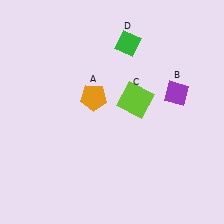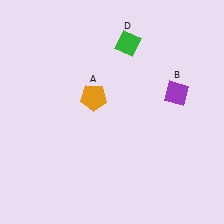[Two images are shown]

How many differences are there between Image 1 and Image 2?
There is 1 difference between the two images.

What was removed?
The lime square (C) was removed in Image 2.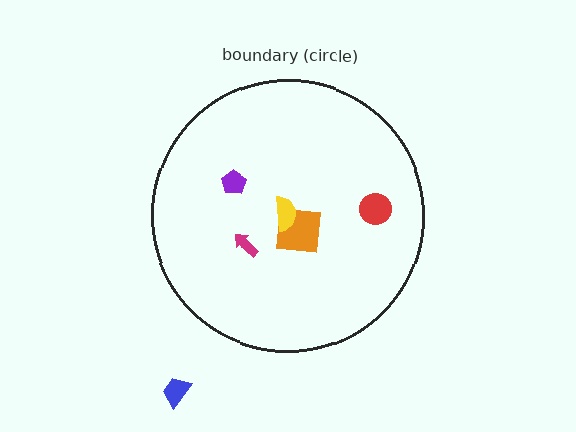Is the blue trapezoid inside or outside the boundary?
Outside.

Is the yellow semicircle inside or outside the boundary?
Inside.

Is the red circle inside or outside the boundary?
Inside.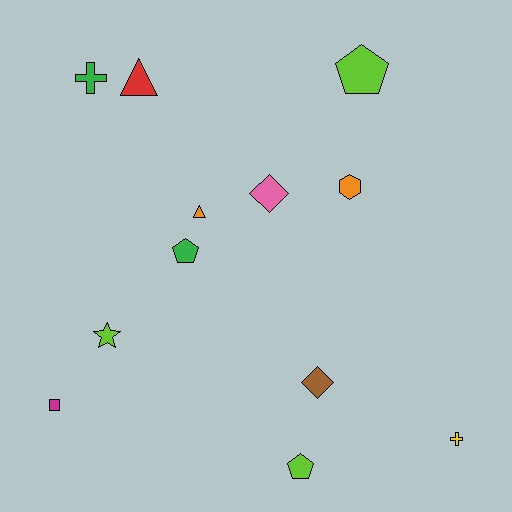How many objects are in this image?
There are 12 objects.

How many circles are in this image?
There are no circles.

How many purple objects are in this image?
There are no purple objects.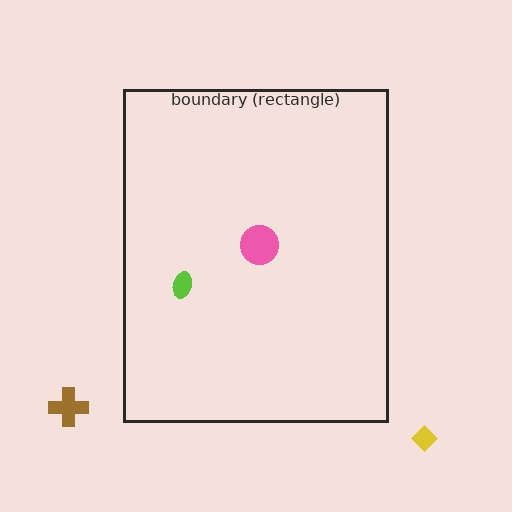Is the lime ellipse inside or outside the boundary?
Inside.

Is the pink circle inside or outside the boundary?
Inside.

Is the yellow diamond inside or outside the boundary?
Outside.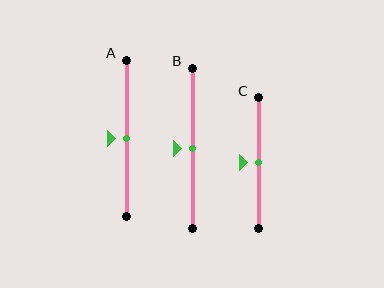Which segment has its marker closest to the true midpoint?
Segment A has its marker closest to the true midpoint.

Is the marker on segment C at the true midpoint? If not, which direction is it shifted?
Yes, the marker on segment C is at the true midpoint.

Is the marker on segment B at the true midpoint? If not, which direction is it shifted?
Yes, the marker on segment B is at the true midpoint.